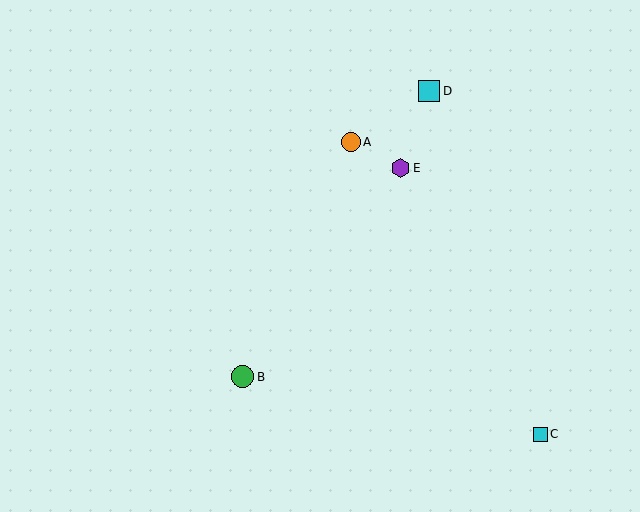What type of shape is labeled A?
Shape A is an orange circle.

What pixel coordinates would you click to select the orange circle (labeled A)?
Click at (351, 142) to select the orange circle A.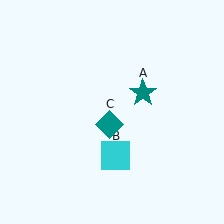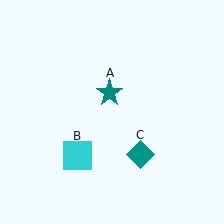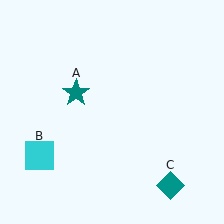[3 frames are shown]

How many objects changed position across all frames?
3 objects changed position: teal star (object A), cyan square (object B), teal diamond (object C).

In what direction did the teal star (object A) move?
The teal star (object A) moved left.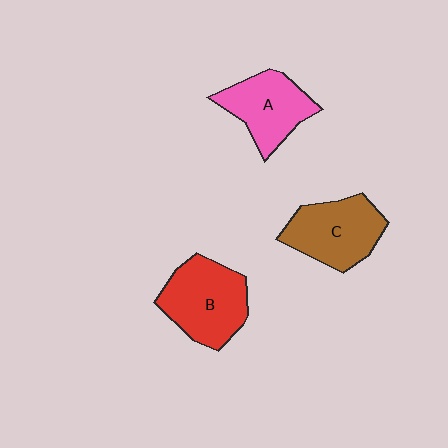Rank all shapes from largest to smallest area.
From largest to smallest: B (red), C (brown), A (pink).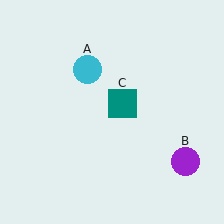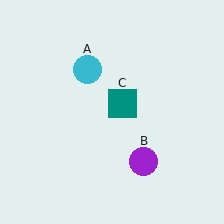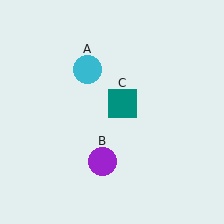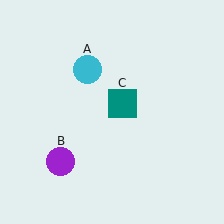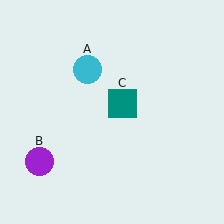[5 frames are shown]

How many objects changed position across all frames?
1 object changed position: purple circle (object B).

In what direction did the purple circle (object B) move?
The purple circle (object B) moved left.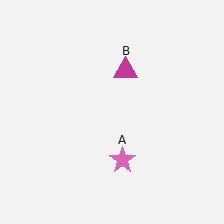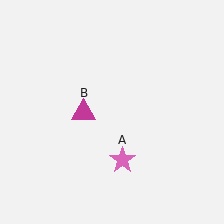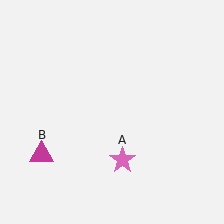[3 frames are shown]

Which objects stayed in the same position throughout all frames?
Pink star (object A) remained stationary.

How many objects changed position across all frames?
1 object changed position: magenta triangle (object B).